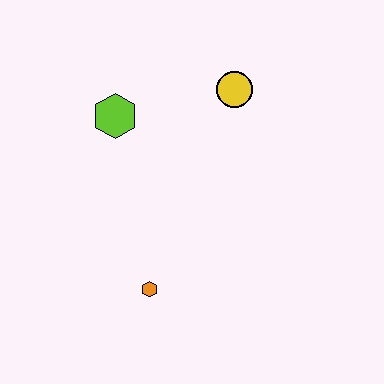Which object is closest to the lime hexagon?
The yellow circle is closest to the lime hexagon.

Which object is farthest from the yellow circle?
The orange hexagon is farthest from the yellow circle.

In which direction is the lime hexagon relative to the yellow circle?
The lime hexagon is to the left of the yellow circle.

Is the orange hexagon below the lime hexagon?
Yes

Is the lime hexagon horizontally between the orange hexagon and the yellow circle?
No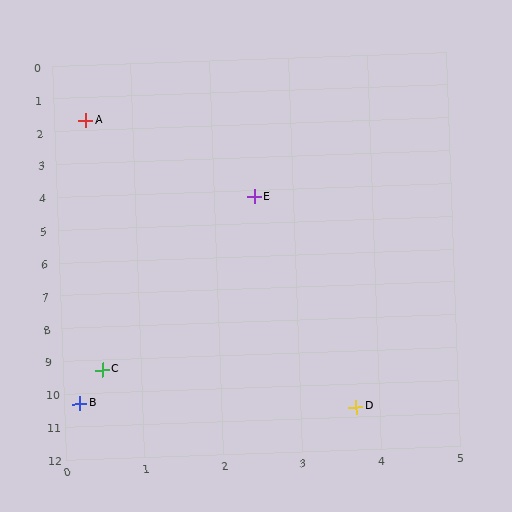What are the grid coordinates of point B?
Point B is at approximately (0.2, 10.3).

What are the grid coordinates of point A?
Point A is at approximately (0.4, 1.7).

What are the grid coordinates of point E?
Point E is at approximately (2.5, 4.2).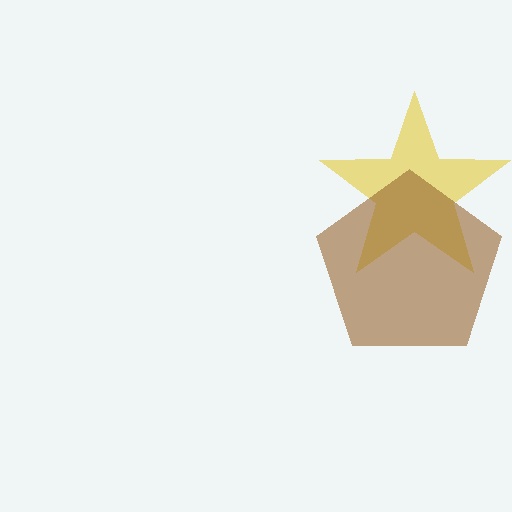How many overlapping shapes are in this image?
There are 2 overlapping shapes in the image.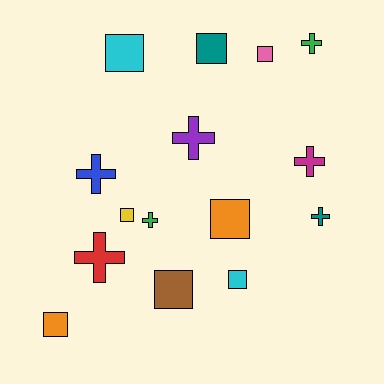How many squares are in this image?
There are 8 squares.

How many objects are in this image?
There are 15 objects.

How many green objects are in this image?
There are 2 green objects.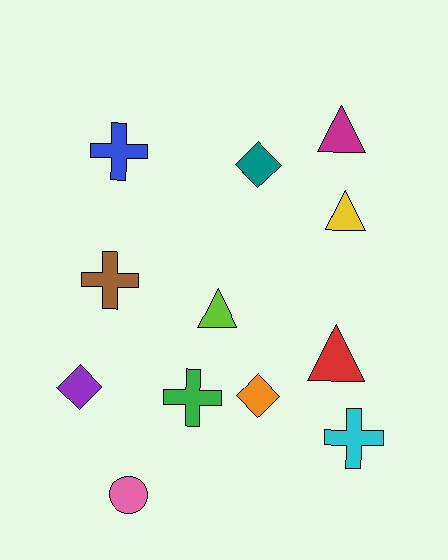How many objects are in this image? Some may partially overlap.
There are 12 objects.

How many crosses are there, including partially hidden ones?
There are 4 crosses.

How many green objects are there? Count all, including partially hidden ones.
There is 1 green object.